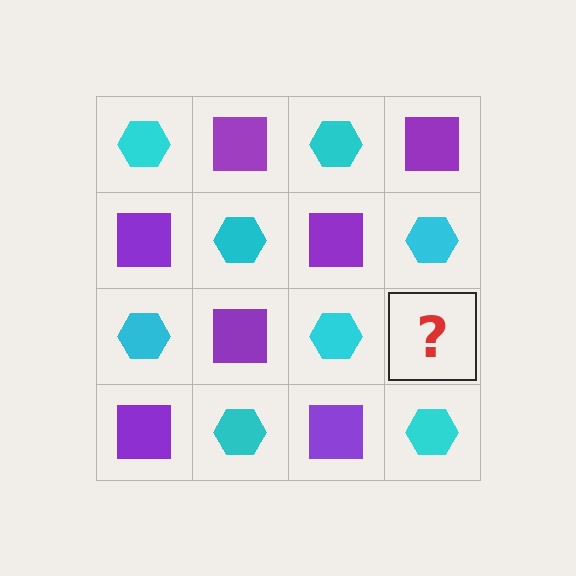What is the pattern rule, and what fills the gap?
The rule is that it alternates cyan hexagon and purple square in a checkerboard pattern. The gap should be filled with a purple square.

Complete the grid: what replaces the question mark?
The question mark should be replaced with a purple square.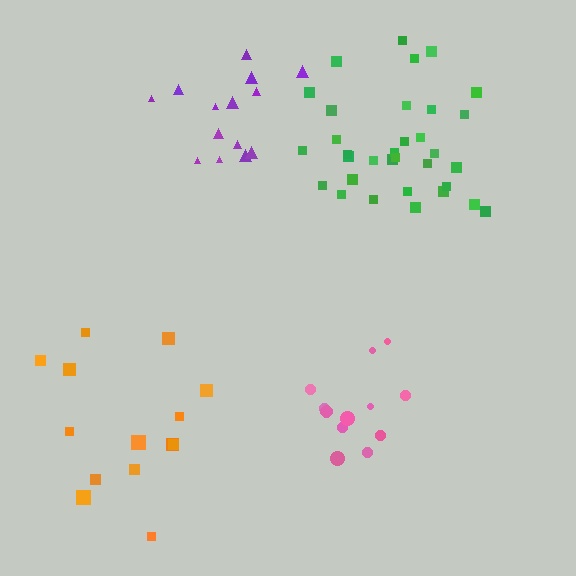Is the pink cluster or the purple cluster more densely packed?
Pink.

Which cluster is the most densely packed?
Pink.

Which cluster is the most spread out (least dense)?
Orange.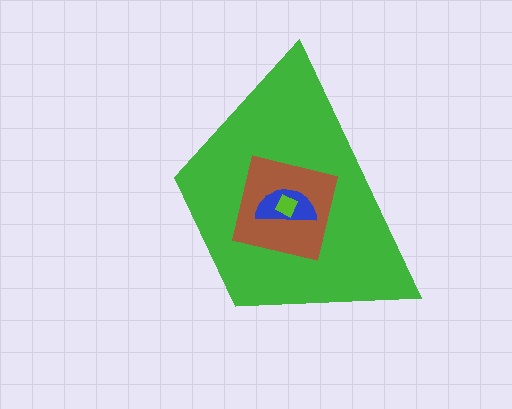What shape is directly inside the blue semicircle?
The lime diamond.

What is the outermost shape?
The green trapezoid.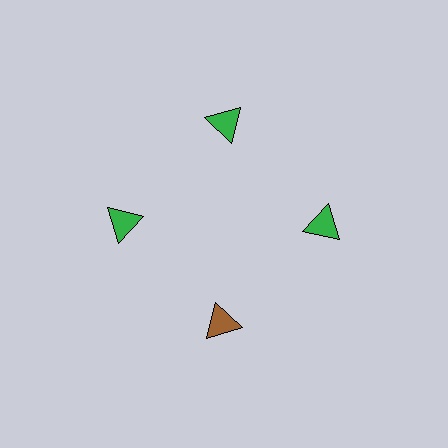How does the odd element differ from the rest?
It has a different color: brown instead of green.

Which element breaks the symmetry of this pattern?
The brown triangle at roughly the 6 o'clock position breaks the symmetry. All other shapes are green triangles.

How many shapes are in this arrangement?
There are 4 shapes arranged in a ring pattern.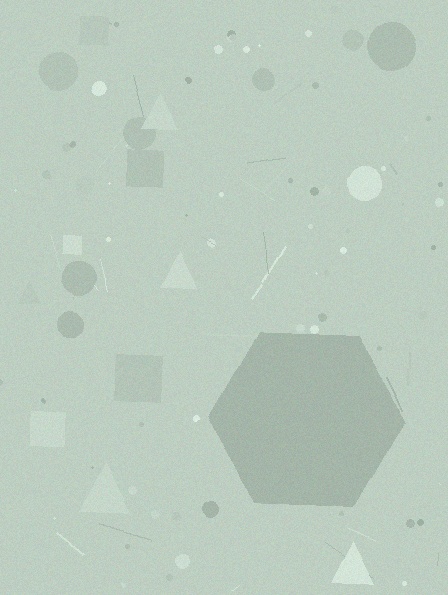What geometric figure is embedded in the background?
A hexagon is embedded in the background.